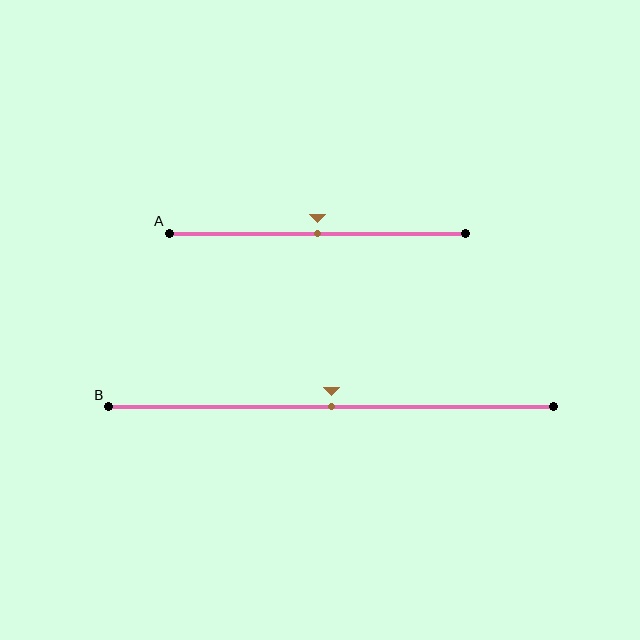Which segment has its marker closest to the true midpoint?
Segment A has its marker closest to the true midpoint.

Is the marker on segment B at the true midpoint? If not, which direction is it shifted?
Yes, the marker on segment B is at the true midpoint.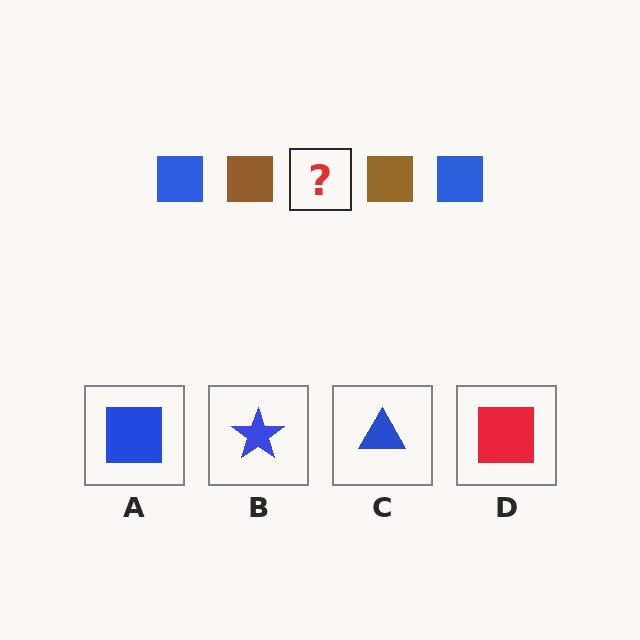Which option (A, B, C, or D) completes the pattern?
A.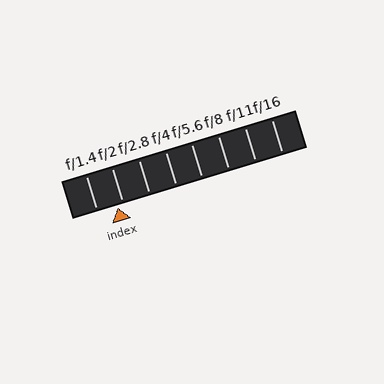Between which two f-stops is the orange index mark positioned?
The index mark is between f/1.4 and f/2.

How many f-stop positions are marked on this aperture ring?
There are 8 f-stop positions marked.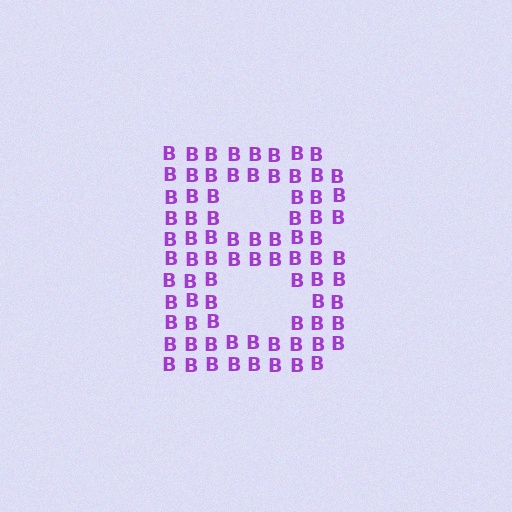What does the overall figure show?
The overall figure shows the letter B.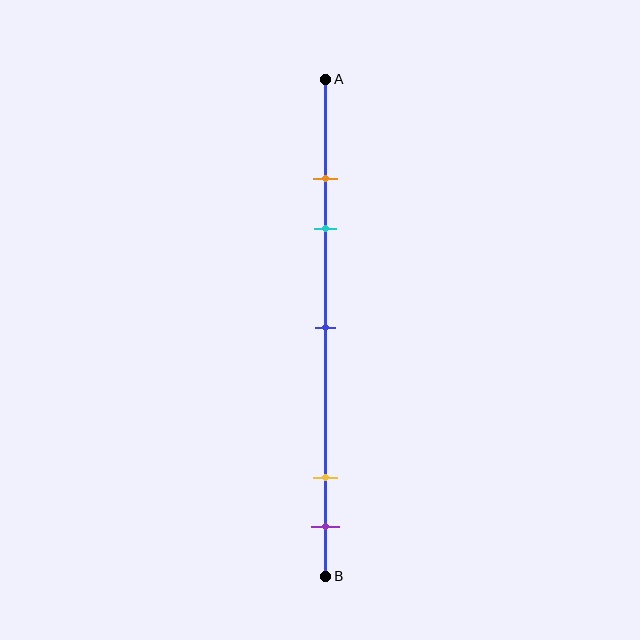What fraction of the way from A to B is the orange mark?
The orange mark is approximately 20% (0.2) of the way from A to B.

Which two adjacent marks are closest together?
The orange and cyan marks are the closest adjacent pair.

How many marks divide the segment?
There are 5 marks dividing the segment.